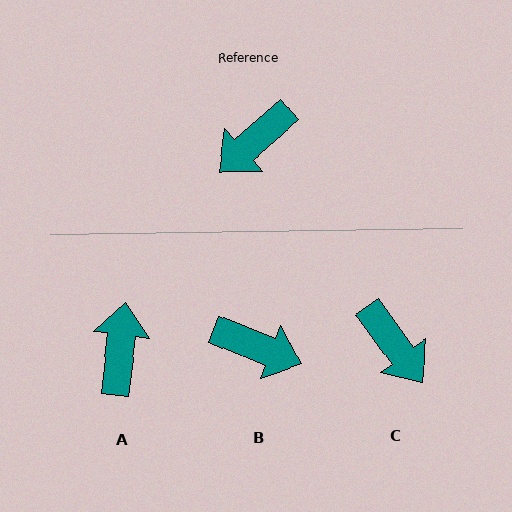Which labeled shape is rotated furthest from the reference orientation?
A, about 138 degrees away.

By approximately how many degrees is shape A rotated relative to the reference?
Approximately 138 degrees clockwise.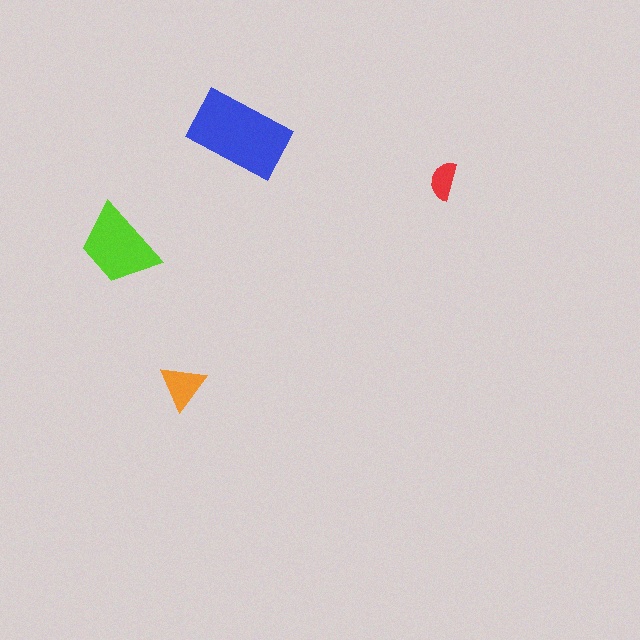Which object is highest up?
The blue rectangle is topmost.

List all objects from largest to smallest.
The blue rectangle, the lime trapezoid, the orange triangle, the red semicircle.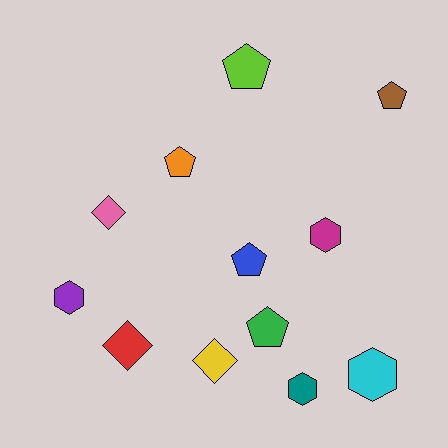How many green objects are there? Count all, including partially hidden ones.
There is 1 green object.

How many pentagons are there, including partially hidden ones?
There are 5 pentagons.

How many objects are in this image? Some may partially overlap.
There are 12 objects.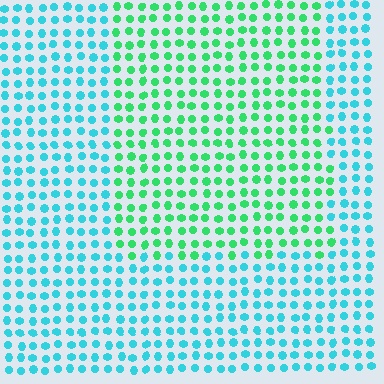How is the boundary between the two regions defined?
The boundary is defined purely by a slight shift in hue (about 45 degrees). Spacing, size, and orientation are identical on both sides.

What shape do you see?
I see a rectangle.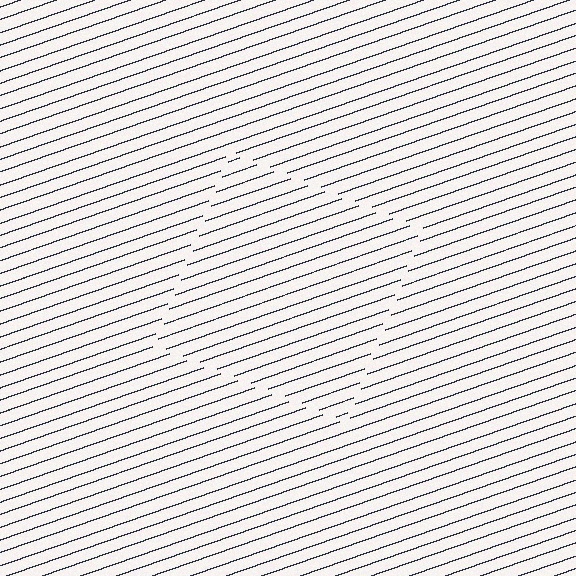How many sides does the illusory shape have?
4 sides — the line-ends trace a square.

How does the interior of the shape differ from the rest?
The interior of the shape contains the same grating, shifted by half a period — the contour is defined by the phase discontinuity where line-ends from the inner and outer gratings abut.